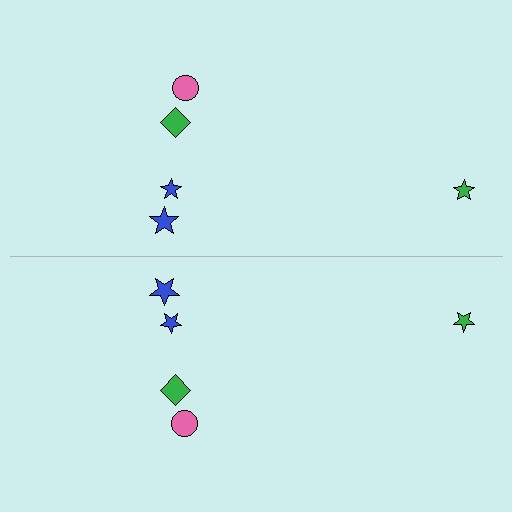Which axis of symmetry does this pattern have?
The pattern has a horizontal axis of symmetry running through the center of the image.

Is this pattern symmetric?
Yes, this pattern has bilateral (reflection) symmetry.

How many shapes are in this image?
There are 10 shapes in this image.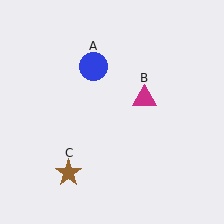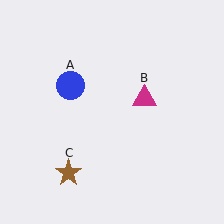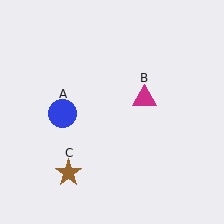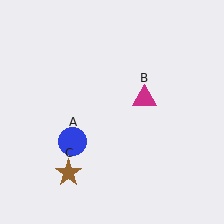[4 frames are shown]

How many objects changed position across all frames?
1 object changed position: blue circle (object A).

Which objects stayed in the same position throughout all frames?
Magenta triangle (object B) and brown star (object C) remained stationary.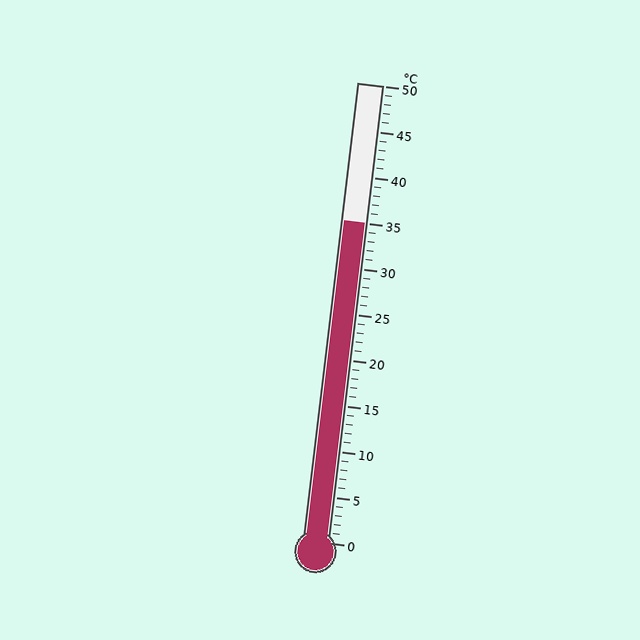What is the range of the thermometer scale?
The thermometer scale ranges from 0°C to 50°C.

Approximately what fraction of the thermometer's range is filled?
The thermometer is filled to approximately 70% of its range.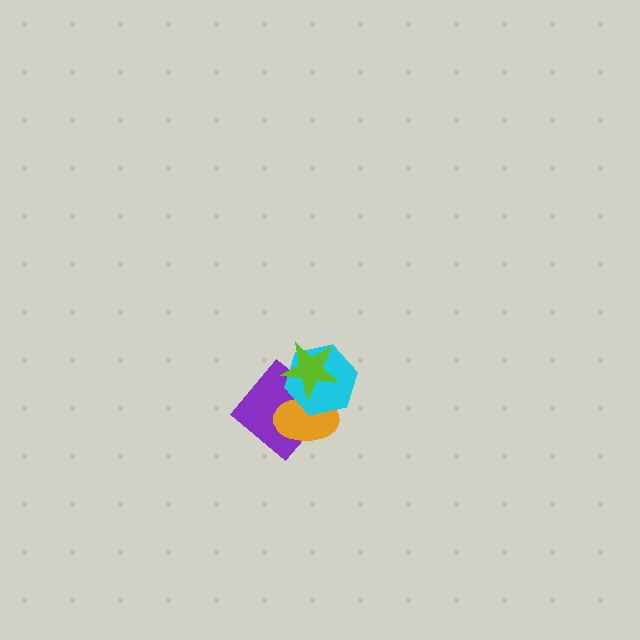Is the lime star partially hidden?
No, no other shape covers it.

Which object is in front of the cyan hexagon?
The lime star is in front of the cyan hexagon.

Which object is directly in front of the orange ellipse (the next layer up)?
The cyan hexagon is directly in front of the orange ellipse.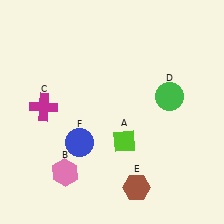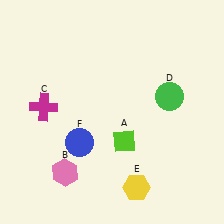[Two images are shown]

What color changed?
The hexagon (E) changed from brown in Image 1 to yellow in Image 2.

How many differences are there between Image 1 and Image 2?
There is 1 difference between the two images.